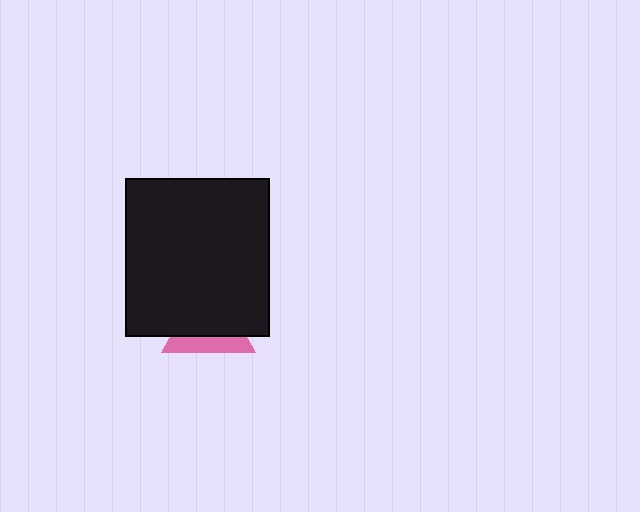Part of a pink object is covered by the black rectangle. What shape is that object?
It is a triangle.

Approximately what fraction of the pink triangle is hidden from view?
Roughly 65% of the pink triangle is hidden behind the black rectangle.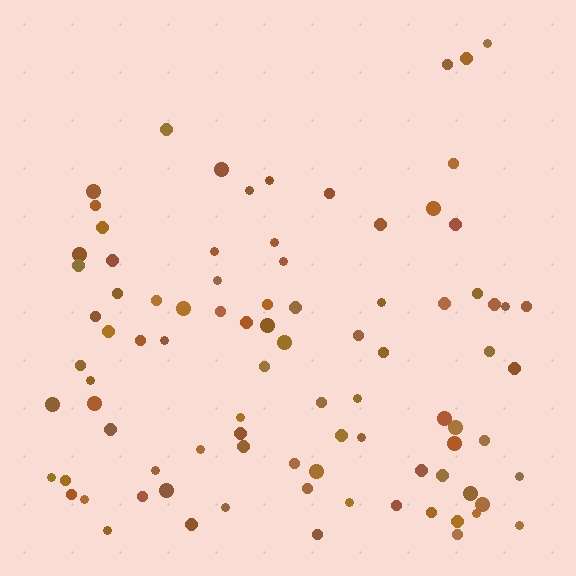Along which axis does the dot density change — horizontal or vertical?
Vertical.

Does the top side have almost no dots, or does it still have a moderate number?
Still a moderate number, just noticeably fewer than the bottom.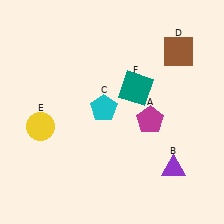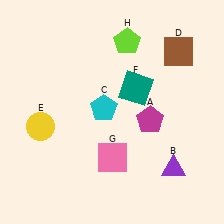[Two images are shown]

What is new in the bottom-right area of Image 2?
A pink square (G) was added in the bottom-right area of Image 2.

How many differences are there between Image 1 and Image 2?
There are 2 differences between the two images.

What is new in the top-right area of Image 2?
A lime pentagon (H) was added in the top-right area of Image 2.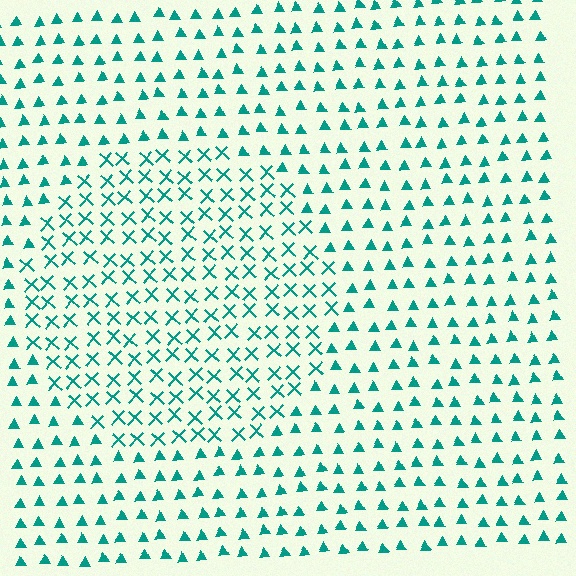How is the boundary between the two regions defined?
The boundary is defined by a change in element shape: X marks inside vs. triangles outside. All elements share the same color and spacing.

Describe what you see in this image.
The image is filled with small teal elements arranged in a uniform grid. A circle-shaped region contains X marks, while the surrounding area contains triangles. The boundary is defined purely by the change in element shape.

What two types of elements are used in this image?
The image uses X marks inside the circle region and triangles outside it.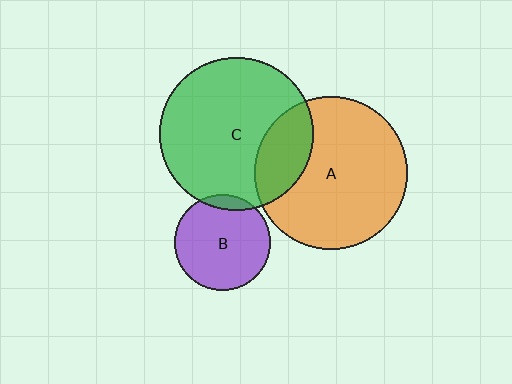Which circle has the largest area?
Circle C (green).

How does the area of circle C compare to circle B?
Approximately 2.6 times.